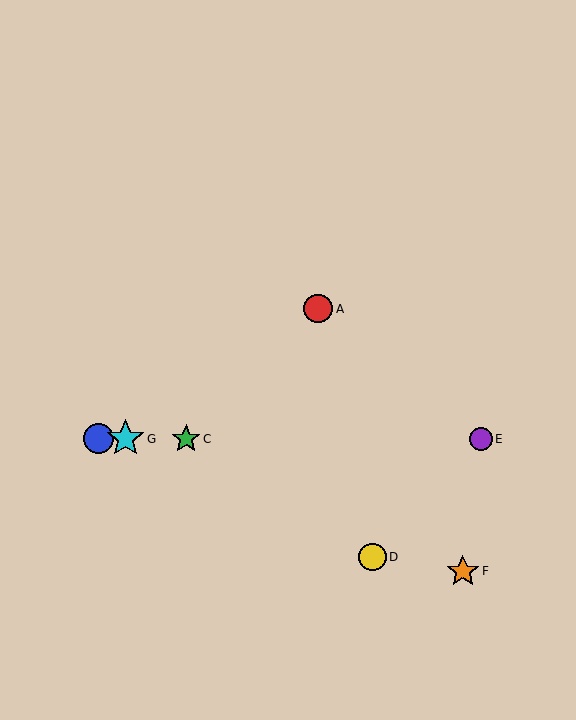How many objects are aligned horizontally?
4 objects (B, C, E, G) are aligned horizontally.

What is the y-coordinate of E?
Object E is at y≈439.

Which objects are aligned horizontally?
Objects B, C, E, G are aligned horizontally.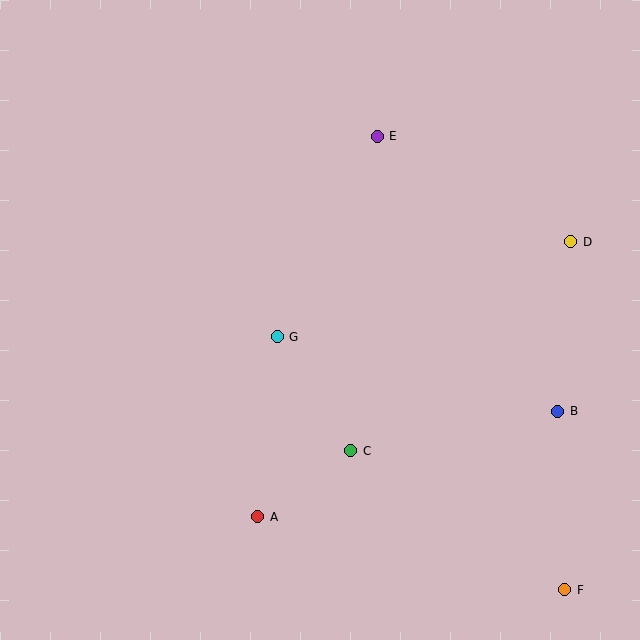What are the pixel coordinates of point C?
Point C is at (351, 451).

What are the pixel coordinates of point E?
Point E is at (377, 136).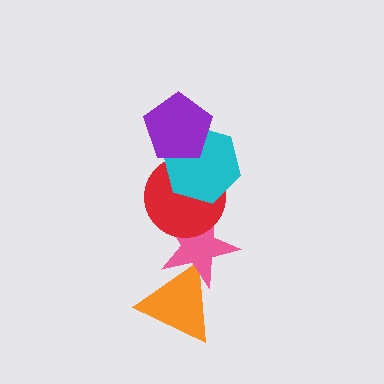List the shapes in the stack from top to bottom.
From top to bottom: the purple pentagon, the cyan hexagon, the red circle, the pink star, the orange triangle.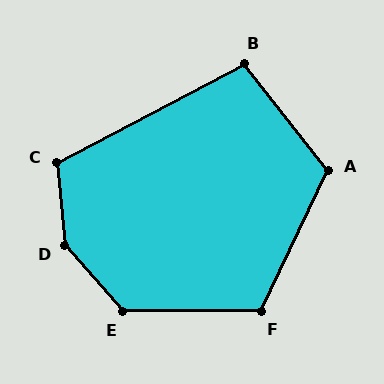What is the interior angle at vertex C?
Approximately 112 degrees (obtuse).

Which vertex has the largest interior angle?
D, at approximately 144 degrees.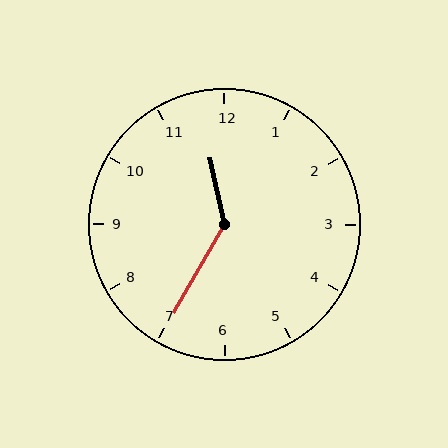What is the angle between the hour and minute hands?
Approximately 138 degrees.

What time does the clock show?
11:35.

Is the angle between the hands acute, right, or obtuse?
It is obtuse.